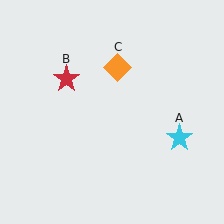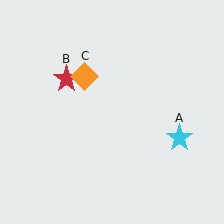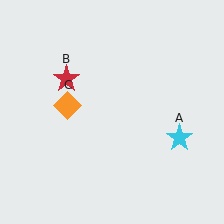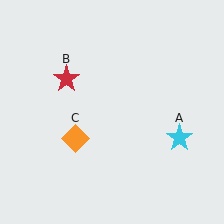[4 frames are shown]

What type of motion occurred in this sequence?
The orange diamond (object C) rotated counterclockwise around the center of the scene.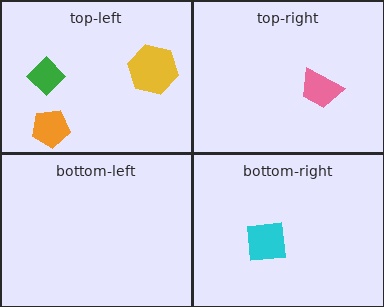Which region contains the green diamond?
The top-left region.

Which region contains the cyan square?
The bottom-right region.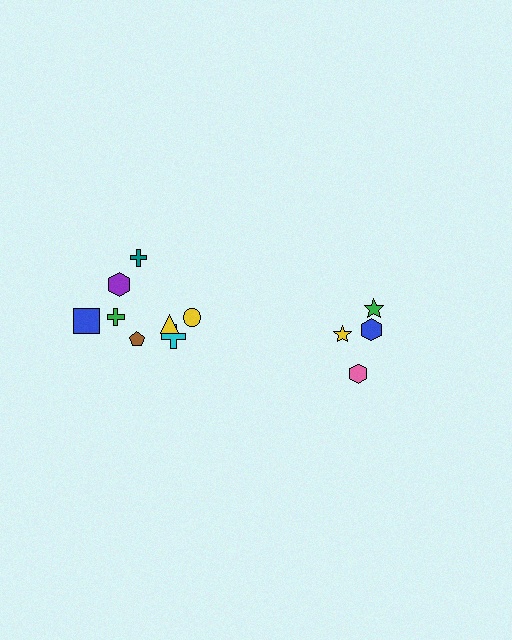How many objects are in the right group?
There are 4 objects.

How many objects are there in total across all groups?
There are 12 objects.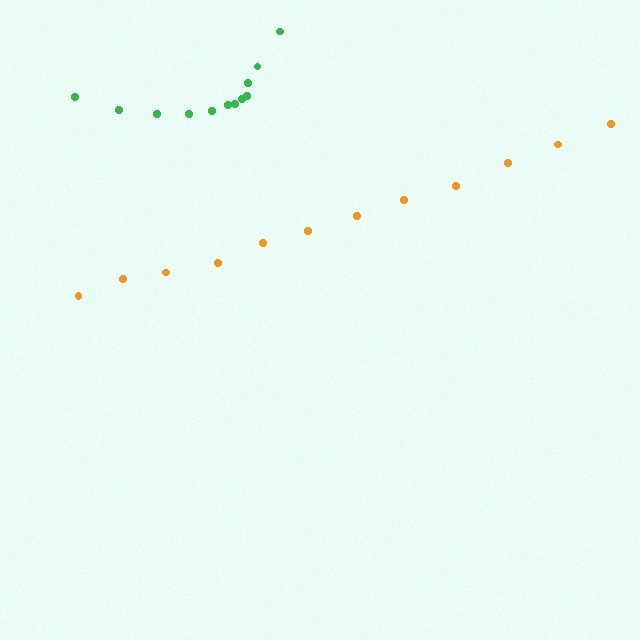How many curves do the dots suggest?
There are 2 distinct paths.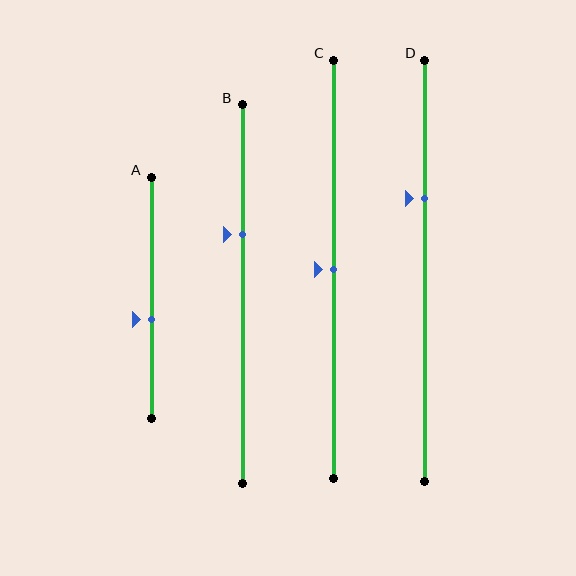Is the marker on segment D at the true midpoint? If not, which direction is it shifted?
No, the marker on segment D is shifted upward by about 17% of the segment length.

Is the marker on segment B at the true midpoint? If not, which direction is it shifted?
No, the marker on segment B is shifted upward by about 16% of the segment length.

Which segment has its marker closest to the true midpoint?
Segment C has its marker closest to the true midpoint.